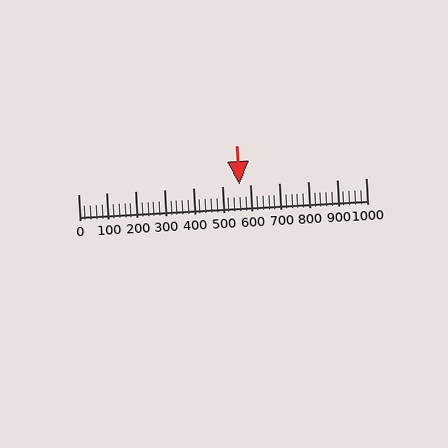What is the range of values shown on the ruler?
The ruler shows values from 0 to 1000.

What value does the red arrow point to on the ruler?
The red arrow points to approximately 560.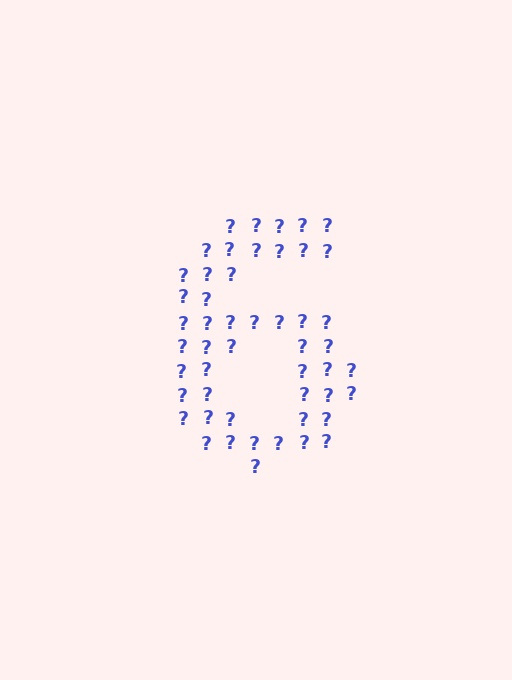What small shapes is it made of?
It is made of small question marks.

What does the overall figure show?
The overall figure shows the digit 6.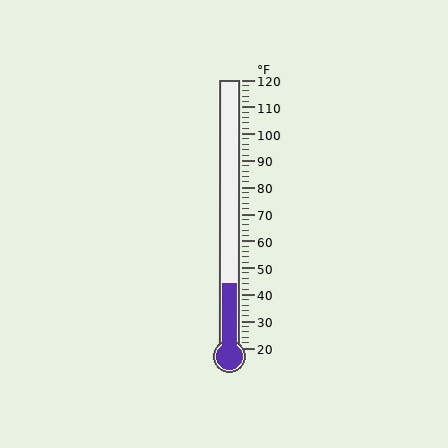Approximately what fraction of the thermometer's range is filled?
The thermometer is filled to approximately 25% of its range.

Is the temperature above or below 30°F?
The temperature is above 30°F.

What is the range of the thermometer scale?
The thermometer scale ranges from 20°F to 120°F.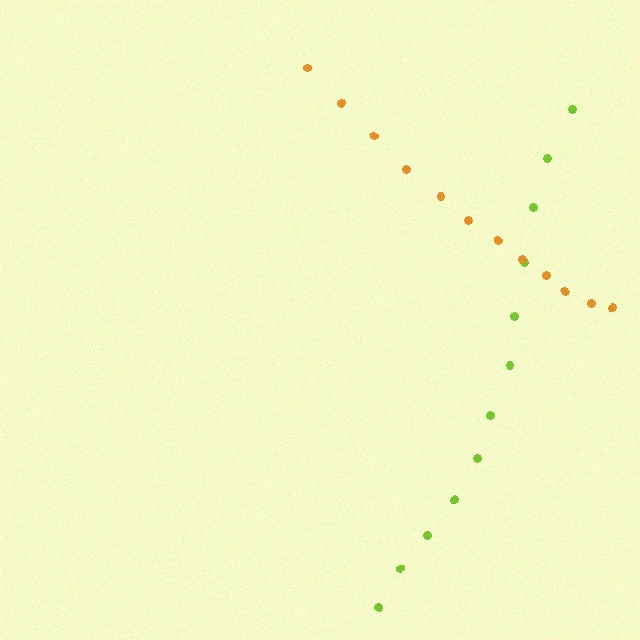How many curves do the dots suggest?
There are 2 distinct paths.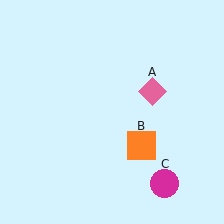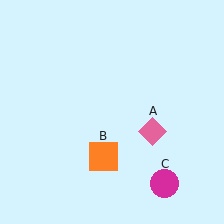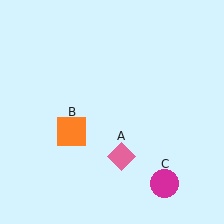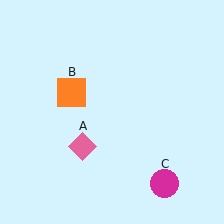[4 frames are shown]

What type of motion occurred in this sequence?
The pink diamond (object A), orange square (object B) rotated clockwise around the center of the scene.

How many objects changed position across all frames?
2 objects changed position: pink diamond (object A), orange square (object B).